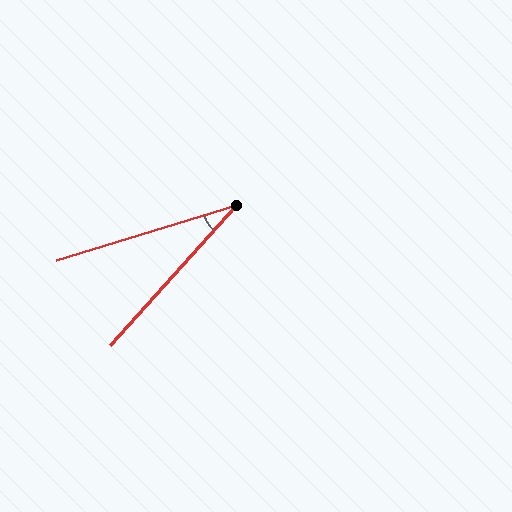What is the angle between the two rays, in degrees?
Approximately 31 degrees.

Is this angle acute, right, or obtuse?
It is acute.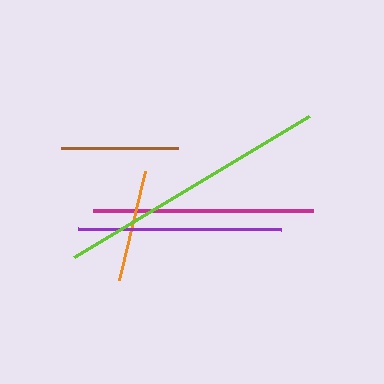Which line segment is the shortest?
The orange line is the shortest at approximately 112 pixels.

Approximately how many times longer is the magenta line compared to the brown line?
The magenta line is approximately 1.9 times the length of the brown line.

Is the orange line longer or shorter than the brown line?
The brown line is longer than the orange line.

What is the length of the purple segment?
The purple segment is approximately 203 pixels long.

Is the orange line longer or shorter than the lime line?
The lime line is longer than the orange line.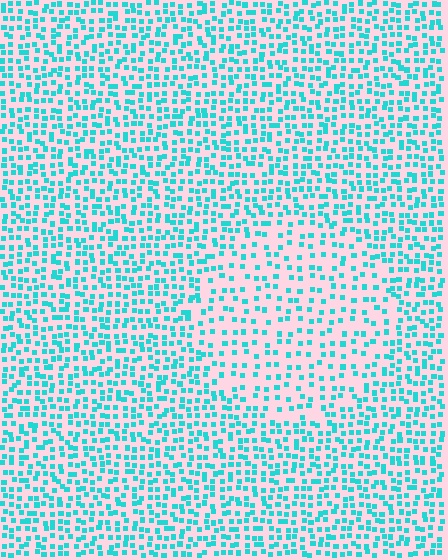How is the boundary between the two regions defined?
The boundary is defined by a change in element density (approximately 1.8x ratio). All elements are the same color, size, and shape.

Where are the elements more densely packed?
The elements are more densely packed outside the circle boundary.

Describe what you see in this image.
The image contains small cyan elements arranged at two different densities. A circle-shaped region is visible where the elements are less densely packed than the surrounding area.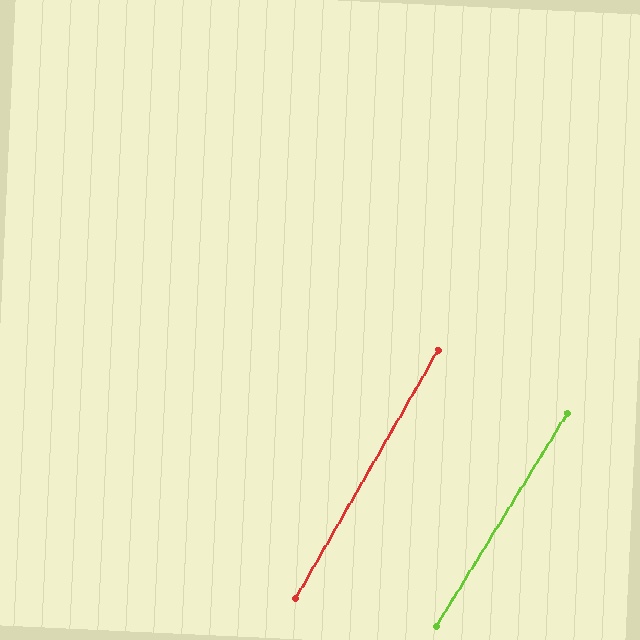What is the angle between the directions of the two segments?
Approximately 2 degrees.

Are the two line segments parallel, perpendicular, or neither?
Parallel — their directions differ by only 1.7°.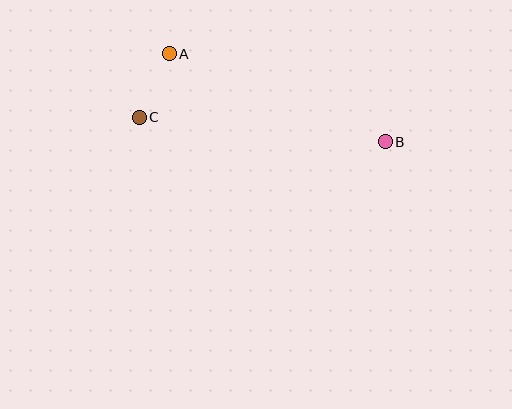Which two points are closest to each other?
Points A and C are closest to each other.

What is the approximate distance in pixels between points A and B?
The distance between A and B is approximately 233 pixels.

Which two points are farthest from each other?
Points B and C are farthest from each other.